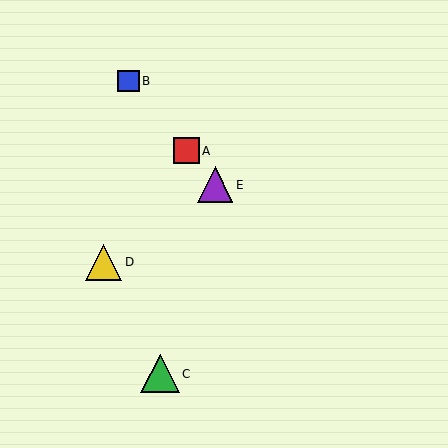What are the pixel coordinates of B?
Object B is at (128, 81).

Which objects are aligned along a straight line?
Objects A, B, E are aligned along a straight line.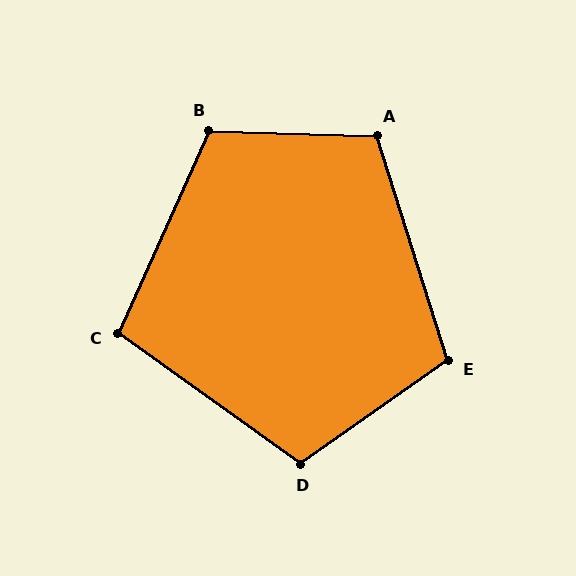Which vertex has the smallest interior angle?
C, at approximately 101 degrees.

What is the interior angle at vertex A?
Approximately 109 degrees (obtuse).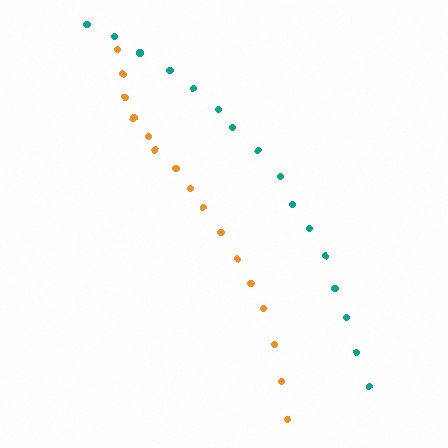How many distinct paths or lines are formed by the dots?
There are 2 distinct paths.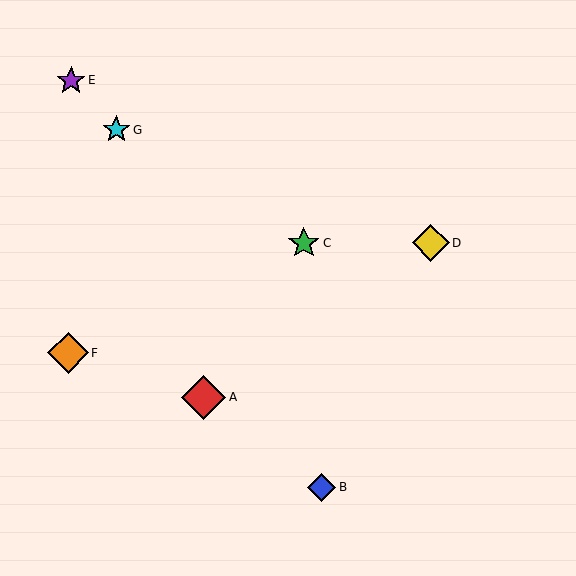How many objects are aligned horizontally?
2 objects (C, D) are aligned horizontally.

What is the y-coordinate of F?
Object F is at y≈353.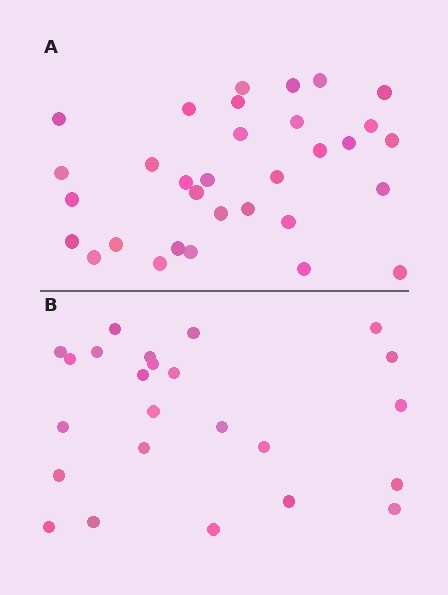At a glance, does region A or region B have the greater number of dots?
Region A (the top region) has more dots.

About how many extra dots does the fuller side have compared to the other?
Region A has roughly 8 or so more dots than region B.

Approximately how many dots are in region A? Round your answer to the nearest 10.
About 30 dots. (The exact count is 32, which rounds to 30.)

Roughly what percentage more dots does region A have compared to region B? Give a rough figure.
About 35% more.